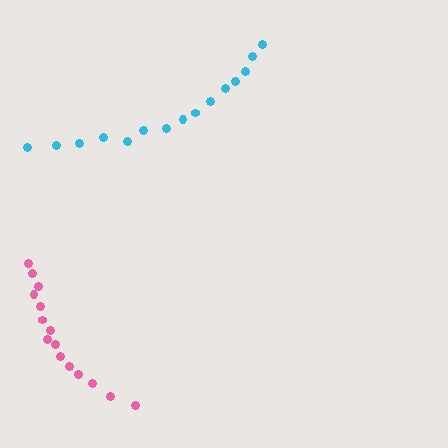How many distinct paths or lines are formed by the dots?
There are 2 distinct paths.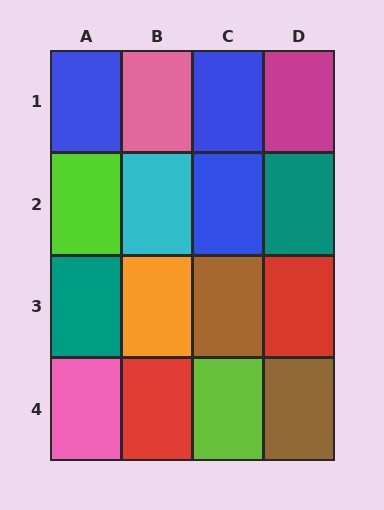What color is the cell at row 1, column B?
Pink.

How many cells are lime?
2 cells are lime.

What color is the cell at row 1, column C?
Blue.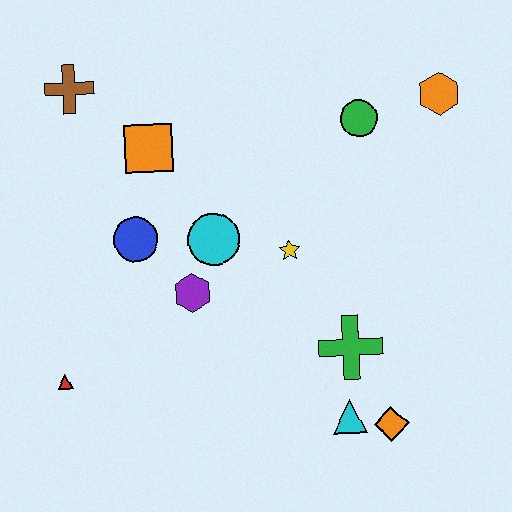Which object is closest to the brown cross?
The orange square is closest to the brown cross.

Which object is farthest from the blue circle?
The orange hexagon is farthest from the blue circle.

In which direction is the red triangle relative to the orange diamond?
The red triangle is to the left of the orange diamond.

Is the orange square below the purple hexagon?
No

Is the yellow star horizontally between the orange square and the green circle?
Yes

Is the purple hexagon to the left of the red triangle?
No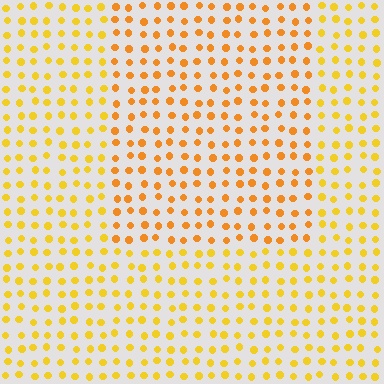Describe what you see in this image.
The image is filled with small yellow elements in a uniform arrangement. A rectangle-shaped region is visible where the elements are tinted to a slightly different hue, forming a subtle color boundary.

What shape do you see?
I see a rectangle.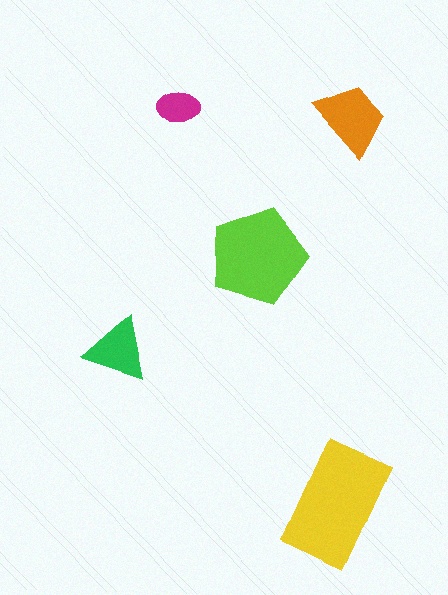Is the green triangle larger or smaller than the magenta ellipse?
Larger.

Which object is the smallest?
The magenta ellipse.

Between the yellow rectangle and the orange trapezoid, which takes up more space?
The yellow rectangle.